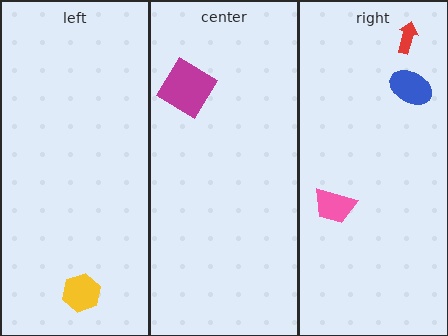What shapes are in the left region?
The yellow hexagon.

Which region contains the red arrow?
The right region.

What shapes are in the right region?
The red arrow, the blue ellipse, the pink trapezoid.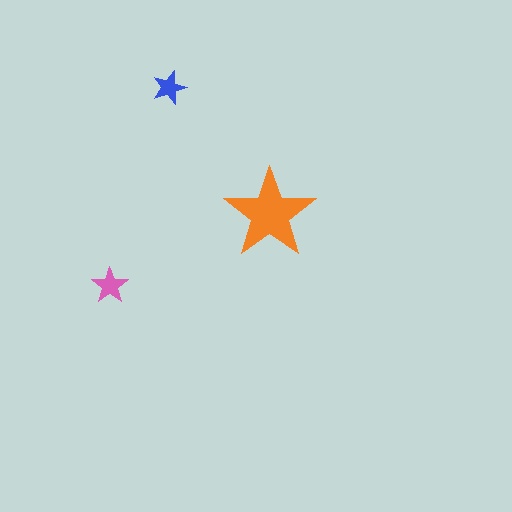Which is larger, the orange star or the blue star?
The orange one.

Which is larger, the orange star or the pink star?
The orange one.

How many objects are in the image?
There are 3 objects in the image.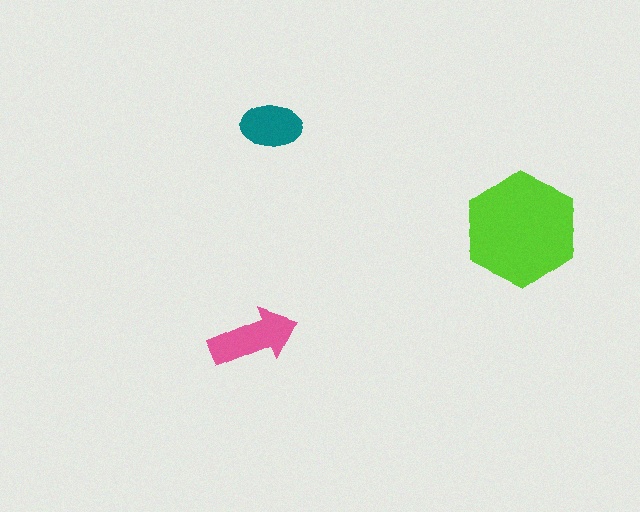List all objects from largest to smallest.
The lime hexagon, the pink arrow, the teal ellipse.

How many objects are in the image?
There are 3 objects in the image.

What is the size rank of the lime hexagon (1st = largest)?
1st.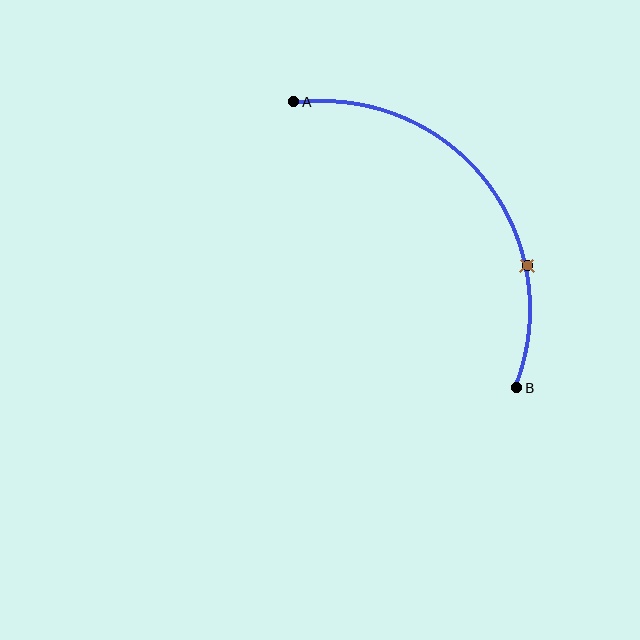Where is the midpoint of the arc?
The arc midpoint is the point on the curve farthest from the straight line joining A and B. It sits above and to the right of that line.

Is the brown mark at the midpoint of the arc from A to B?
No. The brown mark lies on the arc but is closer to endpoint B. The arc midpoint would be at the point on the curve equidistant along the arc from both A and B.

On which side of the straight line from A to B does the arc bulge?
The arc bulges above and to the right of the straight line connecting A and B.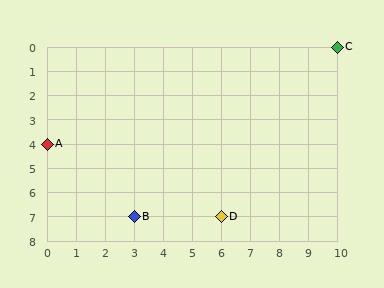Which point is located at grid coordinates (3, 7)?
Point B is at (3, 7).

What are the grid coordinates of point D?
Point D is at grid coordinates (6, 7).